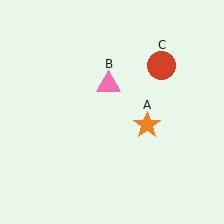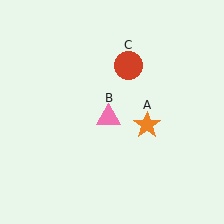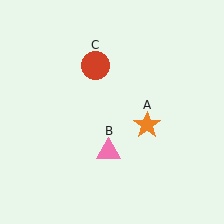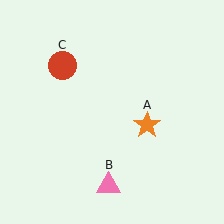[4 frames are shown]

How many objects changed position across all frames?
2 objects changed position: pink triangle (object B), red circle (object C).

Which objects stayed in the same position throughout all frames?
Orange star (object A) remained stationary.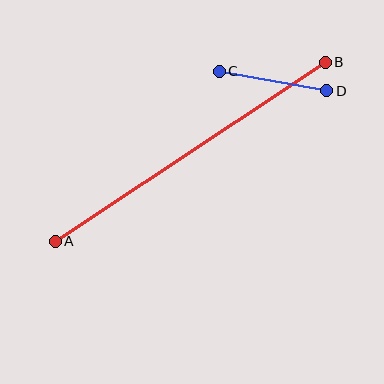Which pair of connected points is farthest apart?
Points A and B are farthest apart.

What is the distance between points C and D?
The distance is approximately 109 pixels.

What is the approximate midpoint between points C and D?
The midpoint is at approximately (273, 81) pixels.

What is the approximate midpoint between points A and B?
The midpoint is at approximately (190, 152) pixels.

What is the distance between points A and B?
The distance is approximately 324 pixels.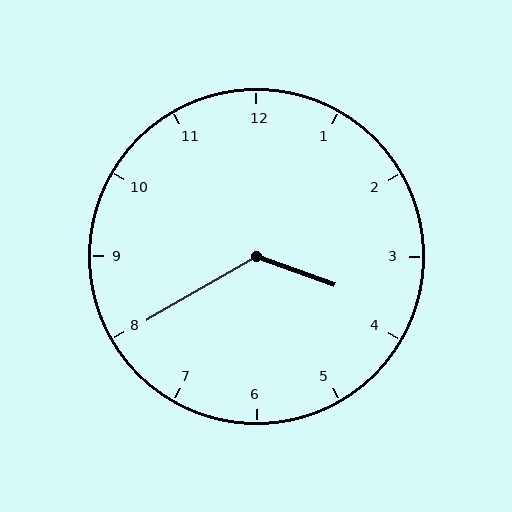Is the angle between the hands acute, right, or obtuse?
It is obtuse.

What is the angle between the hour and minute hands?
Approximately 130 degrees.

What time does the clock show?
3:40.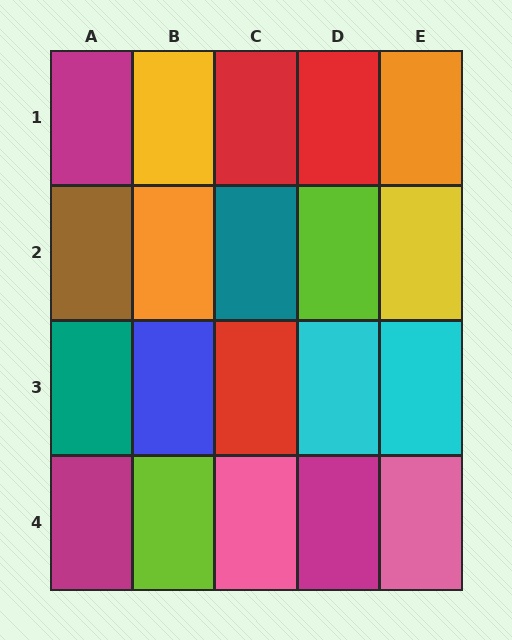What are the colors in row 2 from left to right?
Brown, orange, teal, lime, yellow.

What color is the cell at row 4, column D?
Magenta.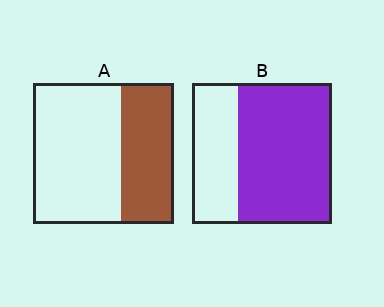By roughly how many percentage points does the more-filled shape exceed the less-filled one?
By roughly 30 percentage points (B over A).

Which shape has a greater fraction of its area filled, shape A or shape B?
Shape B.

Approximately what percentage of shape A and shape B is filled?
A is approximately 40% and B is approximately 65%.